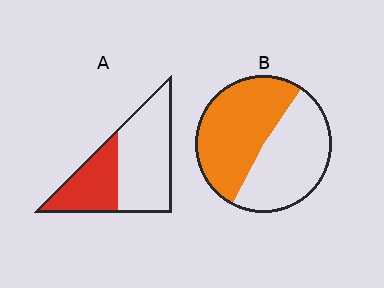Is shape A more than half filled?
No.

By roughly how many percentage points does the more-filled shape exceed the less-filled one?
By roughly 15 percentage points (B over A).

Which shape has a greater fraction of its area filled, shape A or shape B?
Shape B.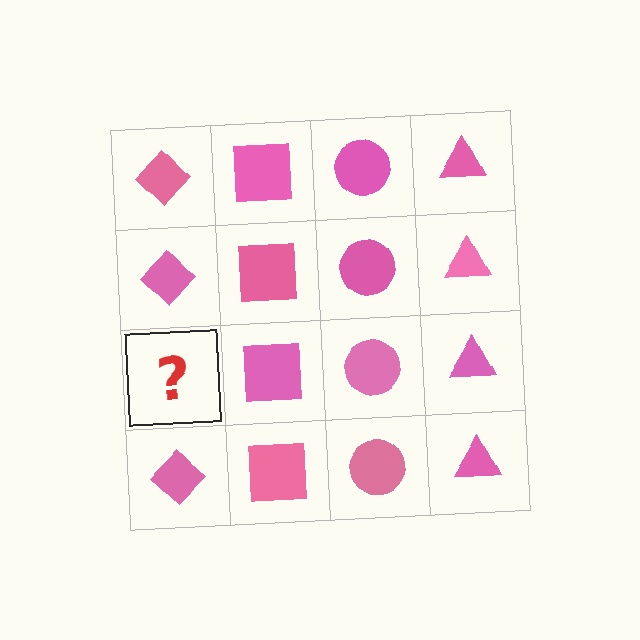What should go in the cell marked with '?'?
The missing cell should contain a pink diamond.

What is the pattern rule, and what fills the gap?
The rule is that each column has a consistent shape. The gap should be filled with a pink diamond.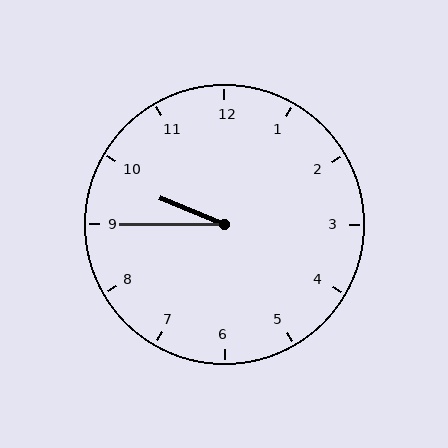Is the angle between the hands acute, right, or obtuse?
It is acute.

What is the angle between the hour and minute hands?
Approximately 22 degrees.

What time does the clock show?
9:45.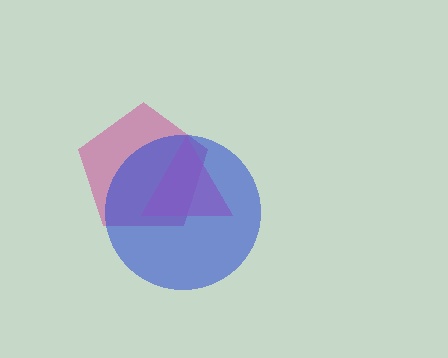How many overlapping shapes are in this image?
There are 3 overlapping shapes in the image.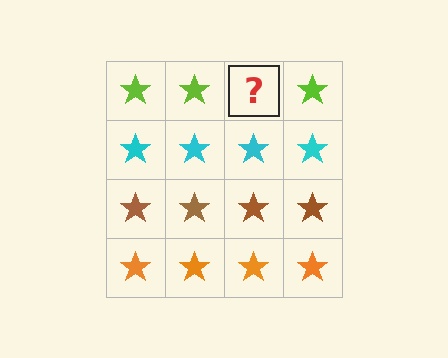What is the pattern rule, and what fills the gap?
The rule is that each row has a consistent color. The gap should be filled with a lime star.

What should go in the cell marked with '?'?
The missing cell should contain a lime star.